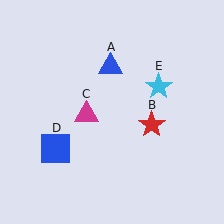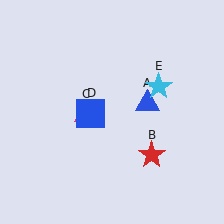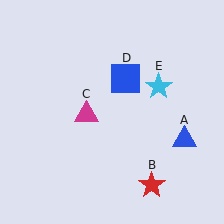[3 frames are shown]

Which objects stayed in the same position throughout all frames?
Magenta triangle (object C) and cyan star (object E) remained stationary.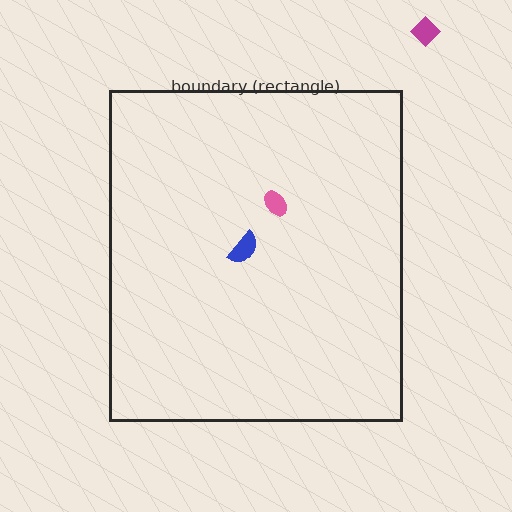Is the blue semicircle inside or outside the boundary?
Inside.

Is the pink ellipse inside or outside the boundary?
Inside.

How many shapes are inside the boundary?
2 inside, 1 outside.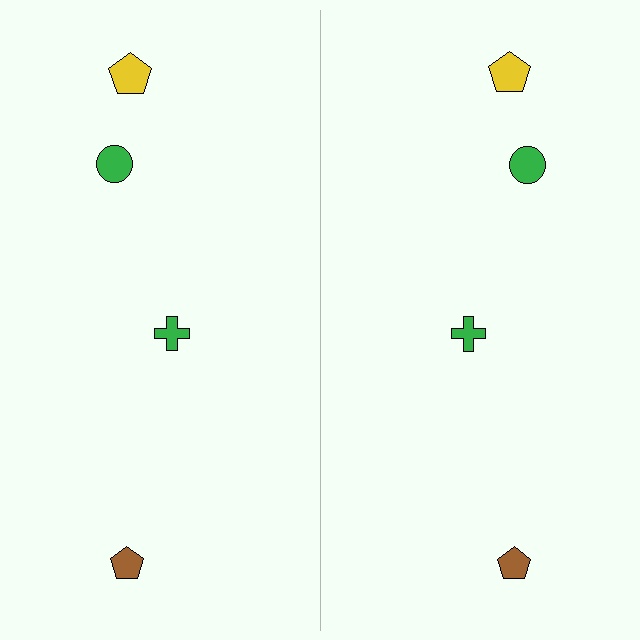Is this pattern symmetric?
Yes, this pattern has bilateral (reflection) symmetry.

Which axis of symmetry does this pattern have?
The pattern has a vertical axis of symmetry running through the center of the image.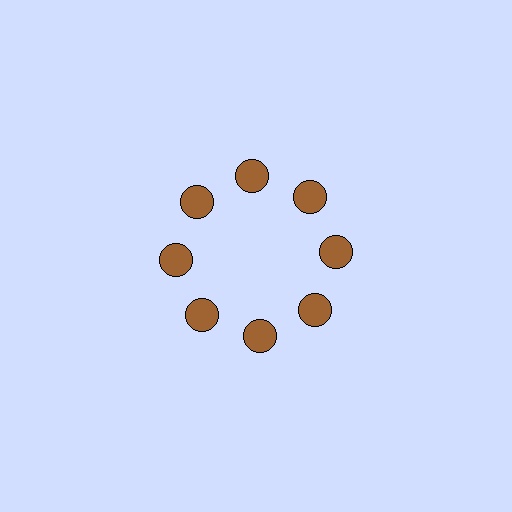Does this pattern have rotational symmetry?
Yes, this pattern has 8-fold rotational symmetry. It looks the same after rotating 45 degrees around the center.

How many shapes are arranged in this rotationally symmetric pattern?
There are 8 shapes, arranged in 8 groups of 1.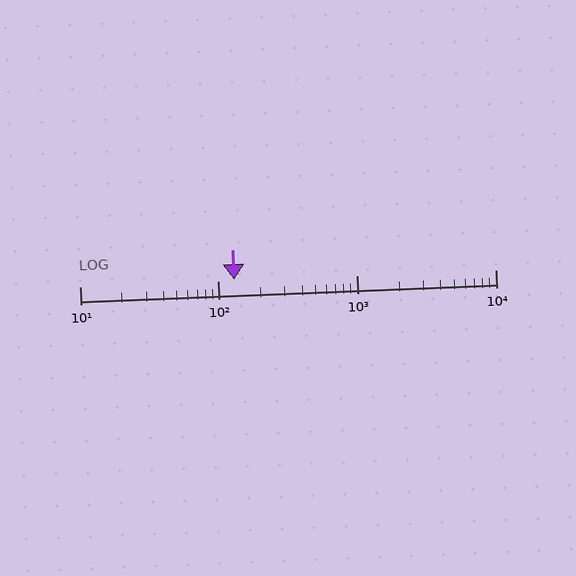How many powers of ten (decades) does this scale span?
The scale spans 3 decades, from 10 to 10000.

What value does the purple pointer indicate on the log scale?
The pointer indicates approximately 130.